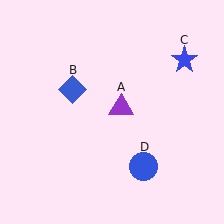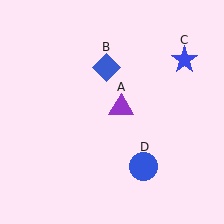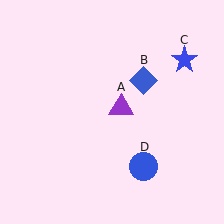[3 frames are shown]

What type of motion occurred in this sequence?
The blue diamond (object B) rotated clockwise around the center of the scene.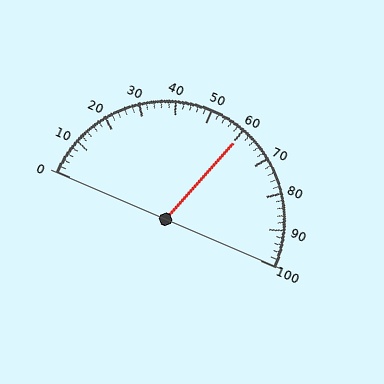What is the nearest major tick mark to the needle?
The nearest major tick mark is 60.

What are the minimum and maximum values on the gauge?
The gauge ranges from 0 to 100.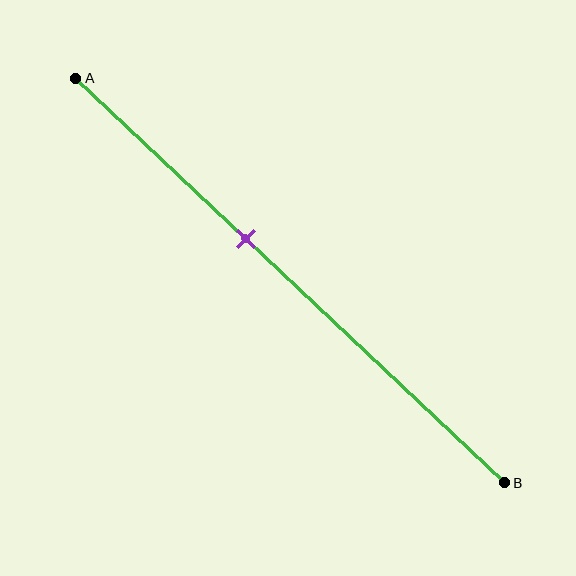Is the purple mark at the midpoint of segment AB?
No, the mark is at about 40% from A, not at the 50% midpoint.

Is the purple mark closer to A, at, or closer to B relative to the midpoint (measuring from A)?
The purple mark is closer to point A than the midpoint of segment AB.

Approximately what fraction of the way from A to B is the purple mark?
The purple mark is approximately 40% of the way from A to B.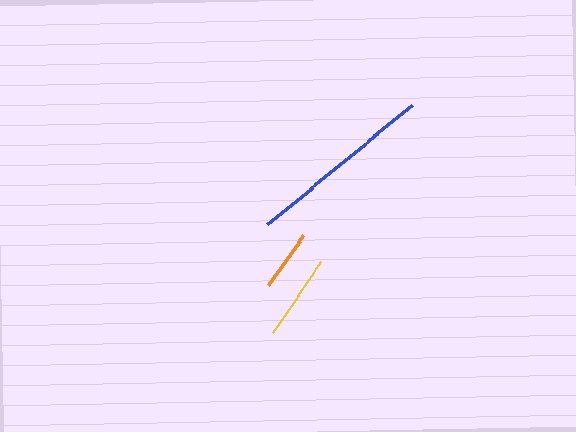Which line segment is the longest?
The blue line is the longest at approximately 188 pixels.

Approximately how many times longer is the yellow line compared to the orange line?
The yellow line is approximately 1.4 times the length of the orange line.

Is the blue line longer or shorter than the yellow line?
The blue line is longer than the yellow line.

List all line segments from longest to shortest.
From longest to shortest: blue, yellow, orange.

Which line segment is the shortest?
The orange line is the shortest at approximately 62 pixels.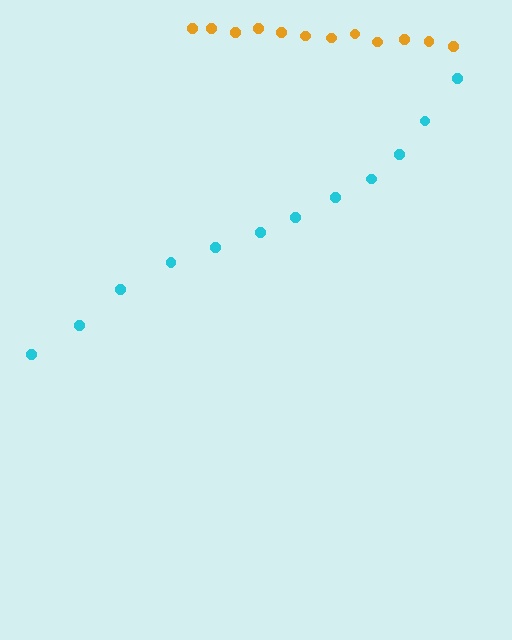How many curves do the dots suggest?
There are 2 distinct paths.